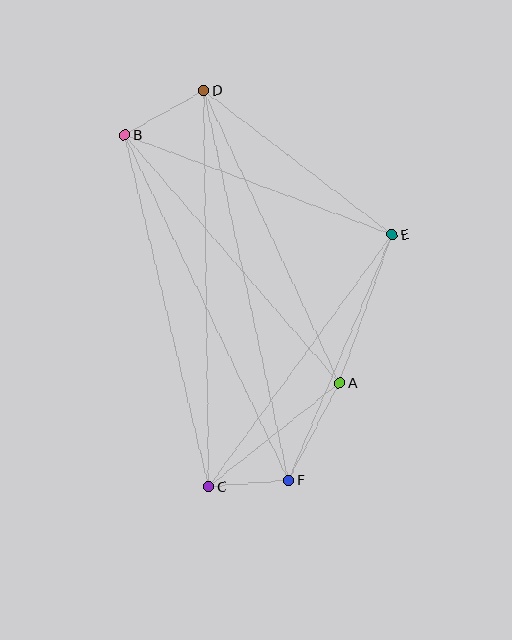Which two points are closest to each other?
Points C and F are closest to each other.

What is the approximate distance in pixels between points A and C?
The distance between A and C is approximately 167 pixels.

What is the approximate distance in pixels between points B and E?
The distance between B and E is approximately 286 pixels.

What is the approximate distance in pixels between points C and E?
The distance between C and E is approximately 312 pixels.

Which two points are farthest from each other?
Points D and F are farthest from each other.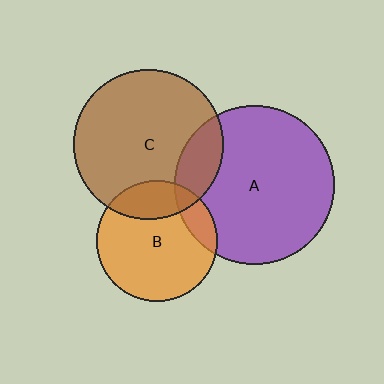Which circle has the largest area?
Circle A (purple).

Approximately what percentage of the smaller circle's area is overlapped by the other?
Approximately 15%.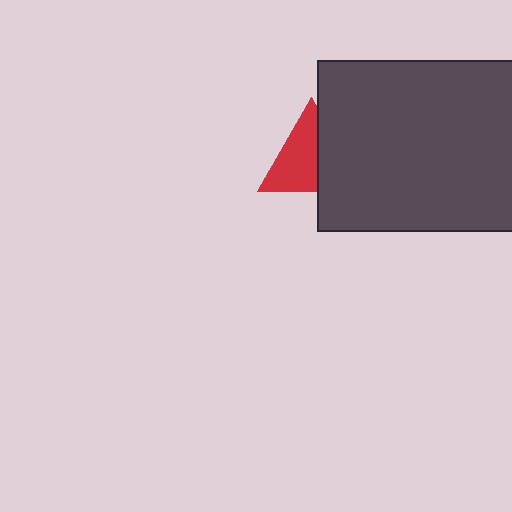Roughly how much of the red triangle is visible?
About half of it is visible (roughly 60%).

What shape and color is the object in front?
The object in front is a dark gray rectangle.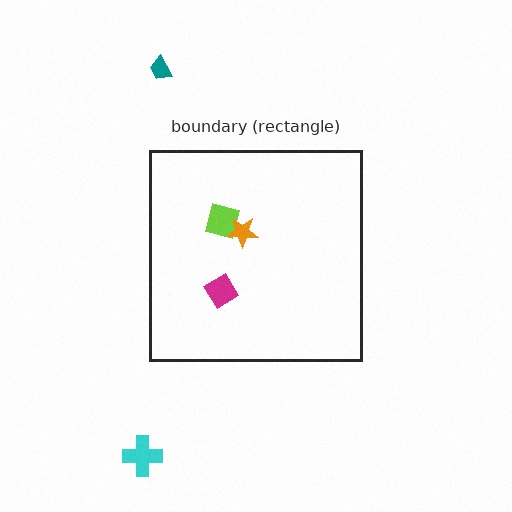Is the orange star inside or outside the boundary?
Inside.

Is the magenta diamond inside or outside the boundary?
Inside.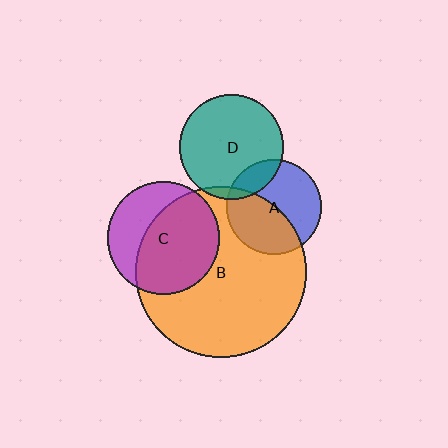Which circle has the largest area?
Circle B (orange).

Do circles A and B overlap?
Yes.